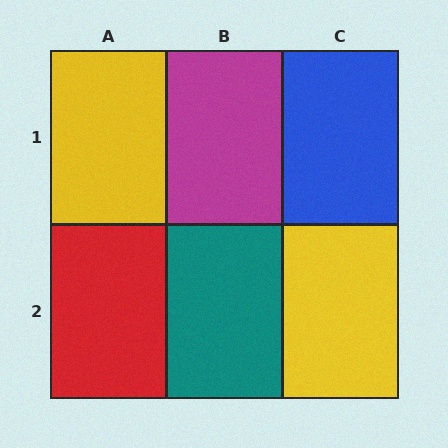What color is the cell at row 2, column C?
Yellow.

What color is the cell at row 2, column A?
Red.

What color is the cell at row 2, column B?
Teal.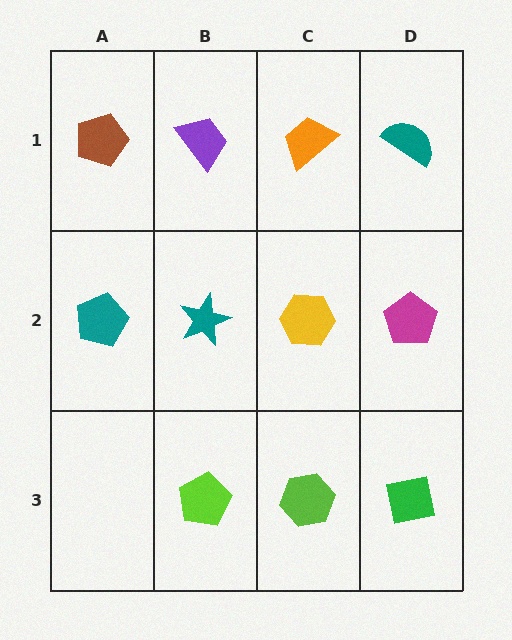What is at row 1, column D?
A teal semicircle.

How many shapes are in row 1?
4 shapes.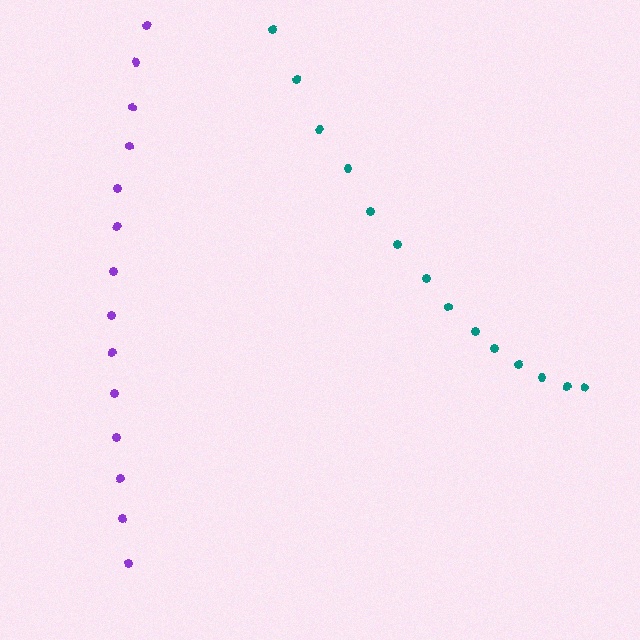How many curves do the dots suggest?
There are 2 distinct paths.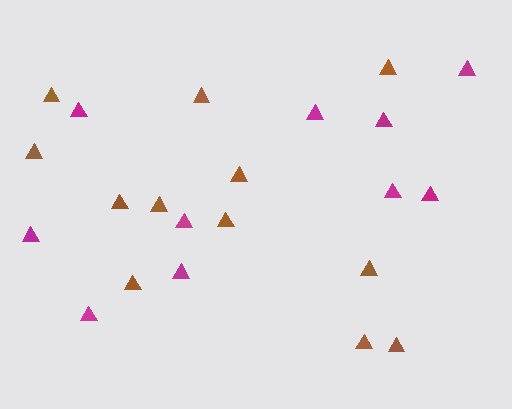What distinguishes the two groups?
There are 2 groups: one group of magenta triangles (10) and one group of brown triangles (12).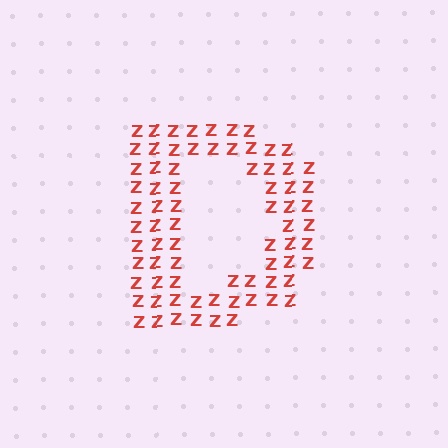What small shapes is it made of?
It is made of small letter Z's.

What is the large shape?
The large shape is the letter D.